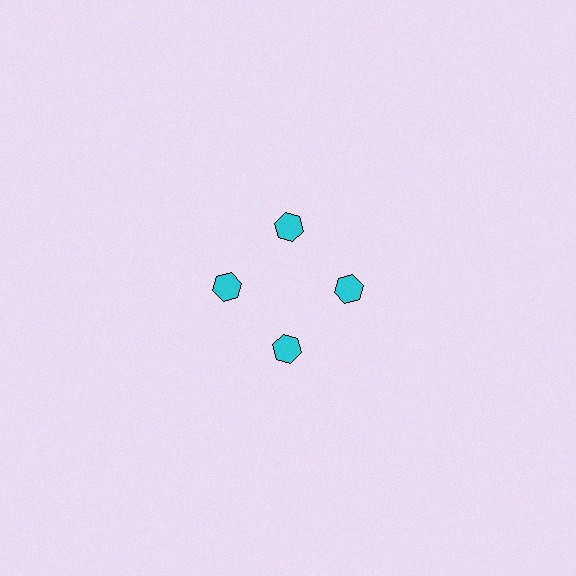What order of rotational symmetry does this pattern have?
This pattern has 4-fold rotational symmetry.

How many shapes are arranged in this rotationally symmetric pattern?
There are 4 shapes, arranged in 4 groups of 1.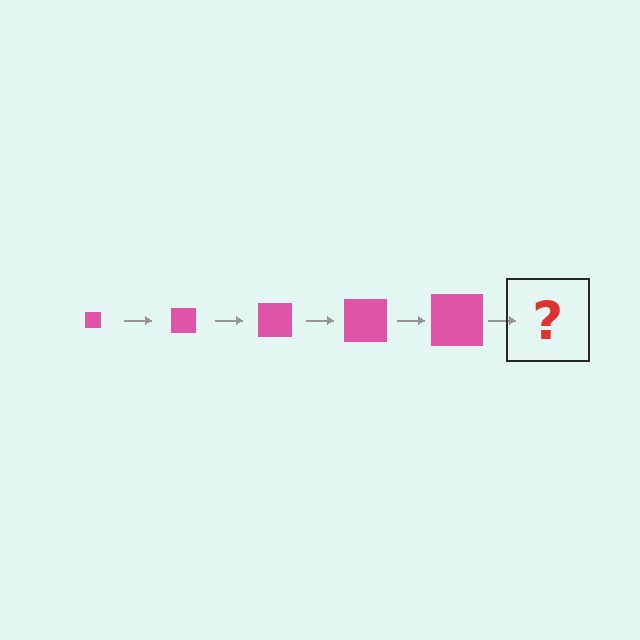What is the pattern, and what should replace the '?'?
The pattern is that the square gets progressively larger each step. The '?' should be a pink square, larger than the previous one.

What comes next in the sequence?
The next element should be a pink square, larger than the previous one.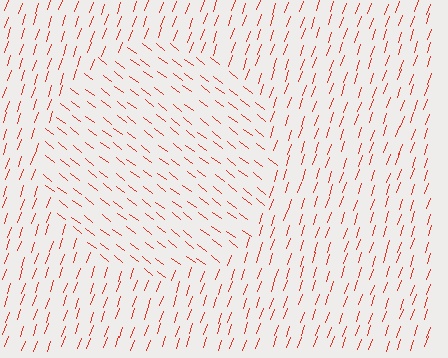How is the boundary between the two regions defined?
The boundary is defined purely by a change in line orientation (approximately 72 degrees difference). All lines are the same color and thickness.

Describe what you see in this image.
The image is filled with small red line segments. A circle region in the image has lines oriented differently from the surrounding lines, creating a visible texture boundary.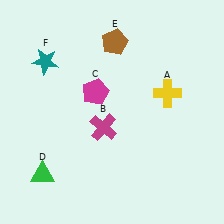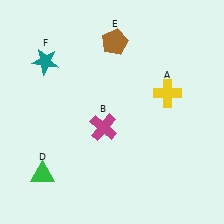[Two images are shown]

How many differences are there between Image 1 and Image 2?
There is 1 difference between the two images.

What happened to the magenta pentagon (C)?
The magenta pentagon (C) was removed in Image 2. It was in the top-left area of Image 1.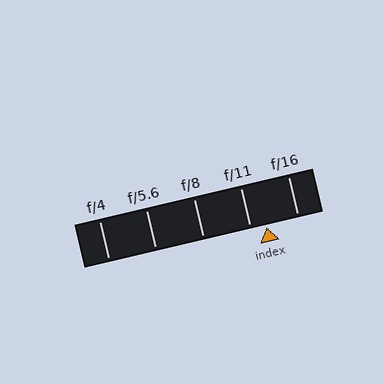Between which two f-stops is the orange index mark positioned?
The index mark is between f/11 and f/16.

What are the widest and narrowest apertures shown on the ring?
The widest aperture shown is f/4 and the narrowest is f/16.